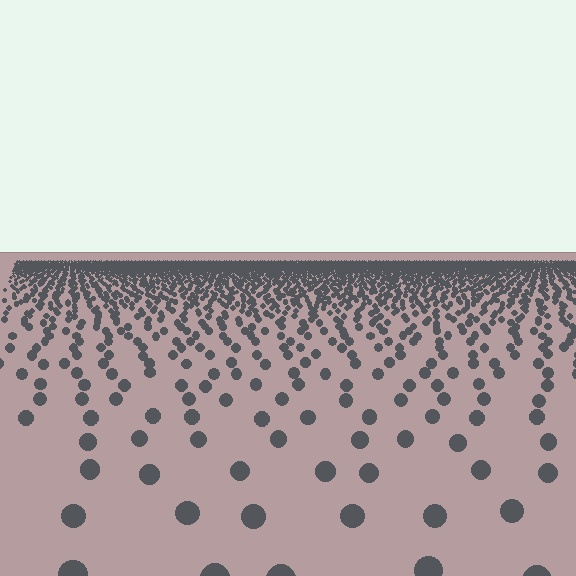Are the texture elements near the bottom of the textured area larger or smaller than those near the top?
Larger. Near the bottom, elements are closer to the viewer and appear at a bigger on-screen size.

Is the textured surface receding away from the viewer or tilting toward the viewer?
The surface is receding away from the viewer. Texture elements get smaller and denser toward the top.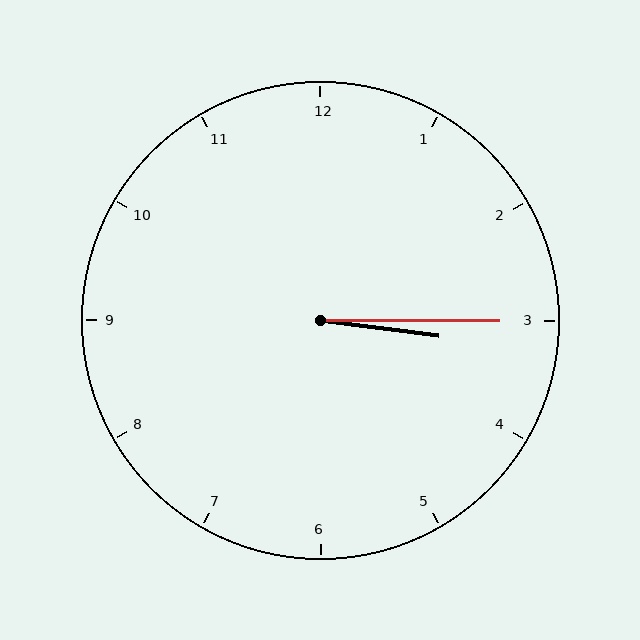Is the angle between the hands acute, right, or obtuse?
It is acute.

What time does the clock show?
3:15.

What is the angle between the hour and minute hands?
Approximately 8 degrees.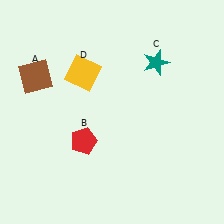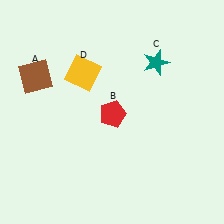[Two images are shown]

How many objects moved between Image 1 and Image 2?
1 object moved between the two images.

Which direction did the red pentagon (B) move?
The red pentagon (B) moved right.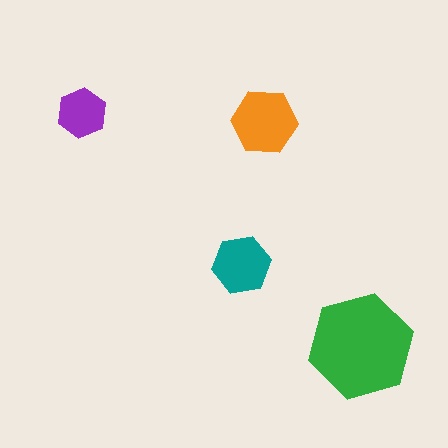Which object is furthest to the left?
The purple hexagon is leftmost.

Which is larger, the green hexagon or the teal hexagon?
The green one.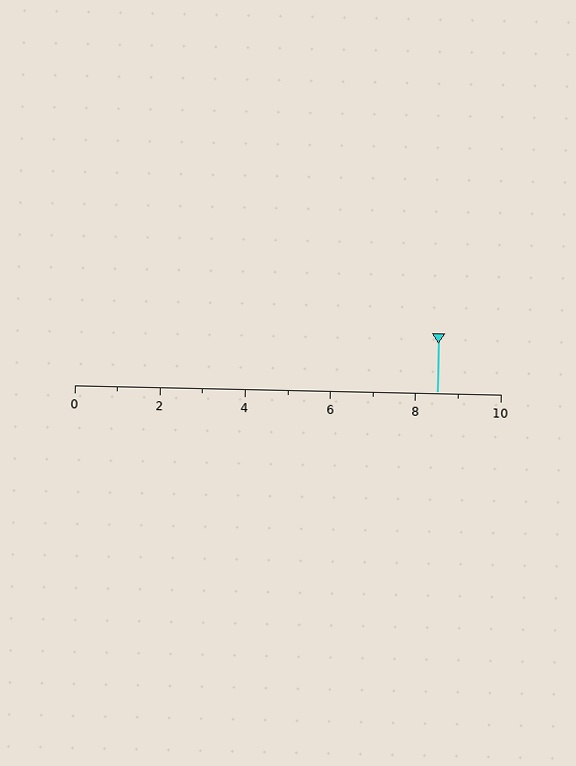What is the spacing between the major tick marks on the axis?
The major ticks are spaced 2 apart.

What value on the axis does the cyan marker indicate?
The marker indicates approximately 8.5.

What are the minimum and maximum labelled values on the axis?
The axis runs from 0 to 10.